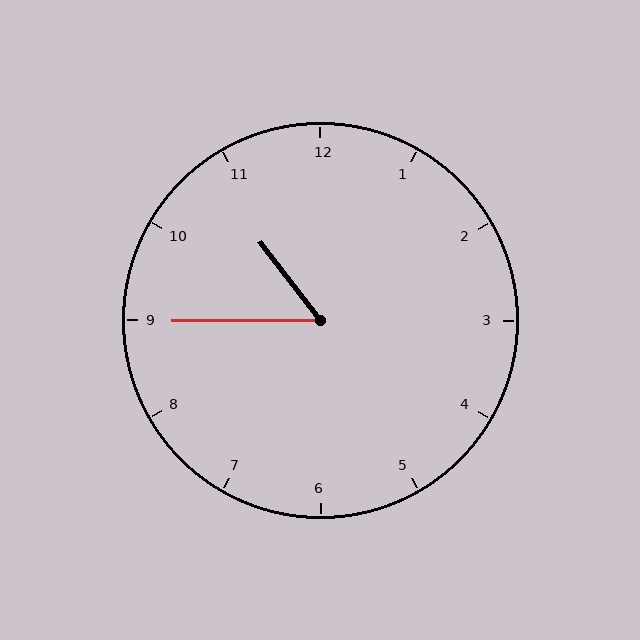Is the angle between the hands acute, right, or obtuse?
It is acute.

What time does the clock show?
10:45.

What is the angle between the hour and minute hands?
Approximately 52 degrees.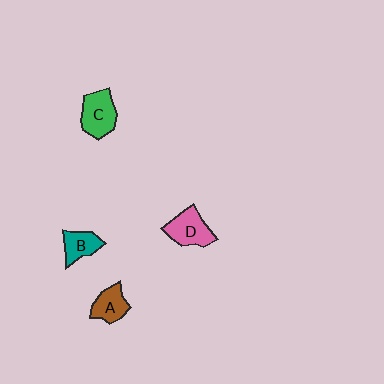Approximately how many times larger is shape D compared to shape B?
Approximately 1.4 times.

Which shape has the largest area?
Shape C (green).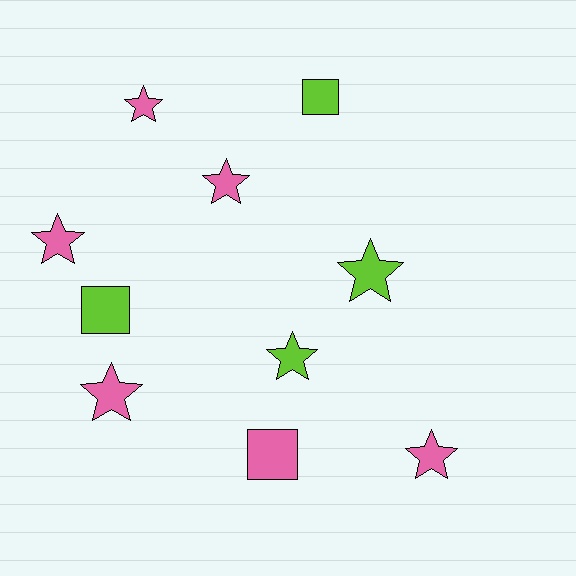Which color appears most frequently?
Pink, with 6 objects.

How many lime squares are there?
There are 2 lime squares.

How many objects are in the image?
There are 10 objects.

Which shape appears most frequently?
Star, with 7 objects.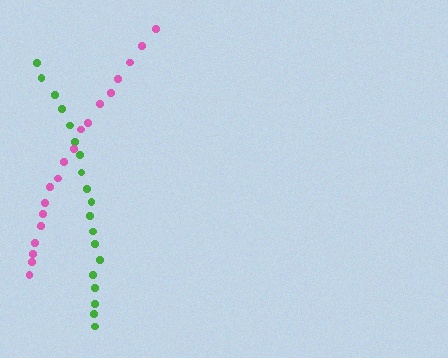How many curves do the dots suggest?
There are 2 distinct paths.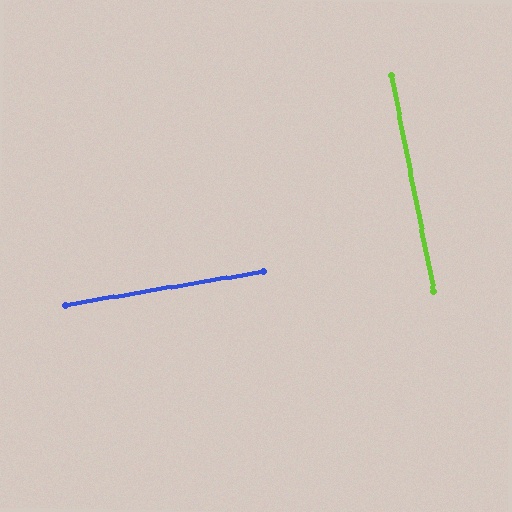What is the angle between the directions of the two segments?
Approximately 89 degrees.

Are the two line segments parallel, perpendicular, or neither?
Perpendicular — they meet at approximately 89°.